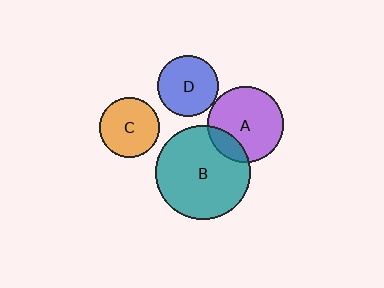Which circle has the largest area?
Circle B (teal).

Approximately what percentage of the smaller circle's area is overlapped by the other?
Approximately 20%.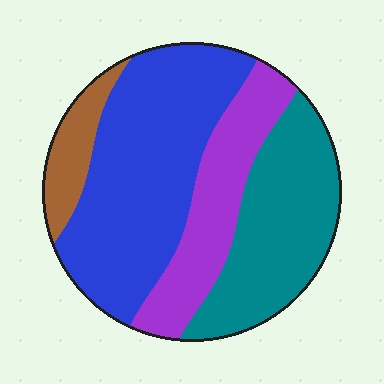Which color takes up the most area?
Blue, at roughly 40%.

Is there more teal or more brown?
Teal.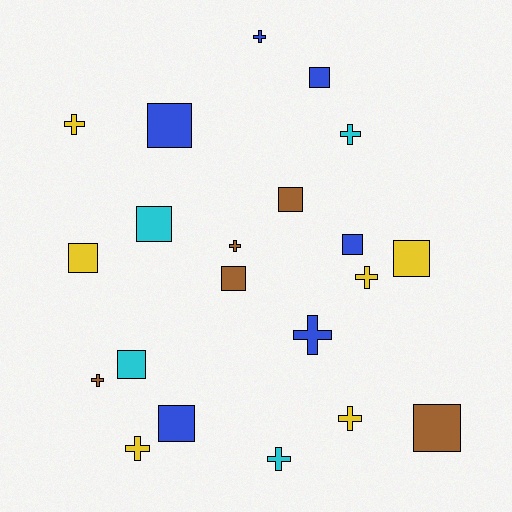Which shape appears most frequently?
Square, with 11 objects.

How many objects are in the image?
There are 21 objects.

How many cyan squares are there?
There are 2 cyan squares.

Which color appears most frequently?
Yellow, with 6 objects.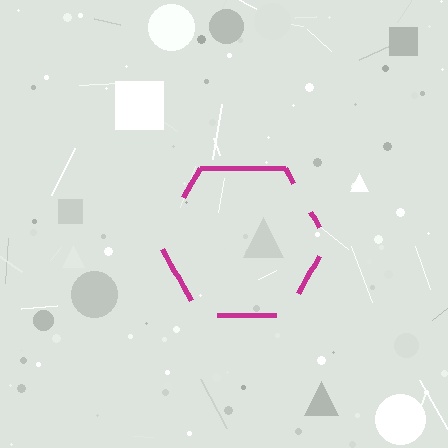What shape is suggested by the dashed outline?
The dashed outline suggests a hexagon.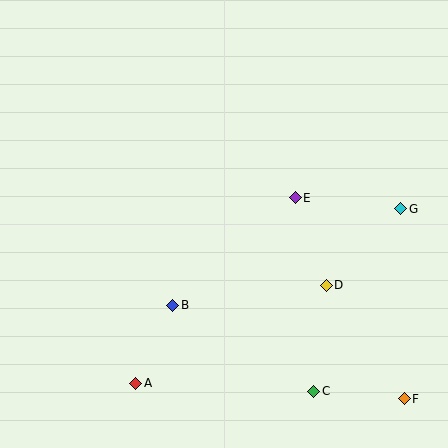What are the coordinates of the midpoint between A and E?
The midpoint between A and E is at (215, 291).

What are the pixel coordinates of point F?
Point F is at (404, 399).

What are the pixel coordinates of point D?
Point D is at (326, 285).